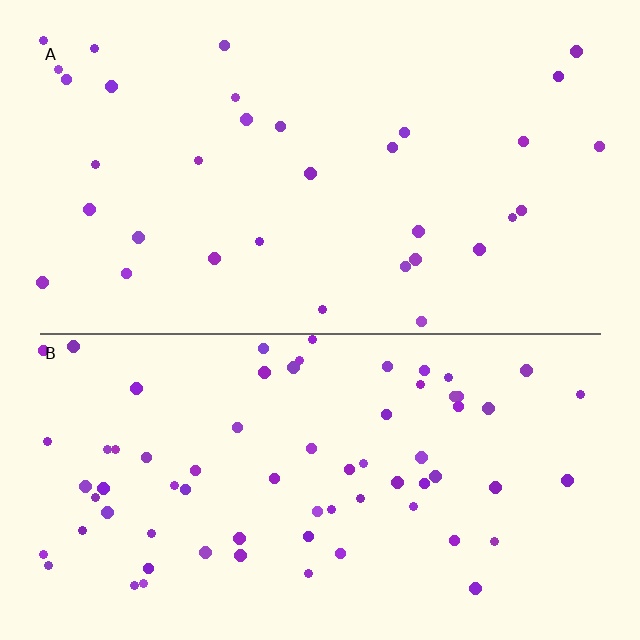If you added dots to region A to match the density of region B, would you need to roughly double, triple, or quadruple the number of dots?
Approximately double.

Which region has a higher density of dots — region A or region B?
B (the bottom).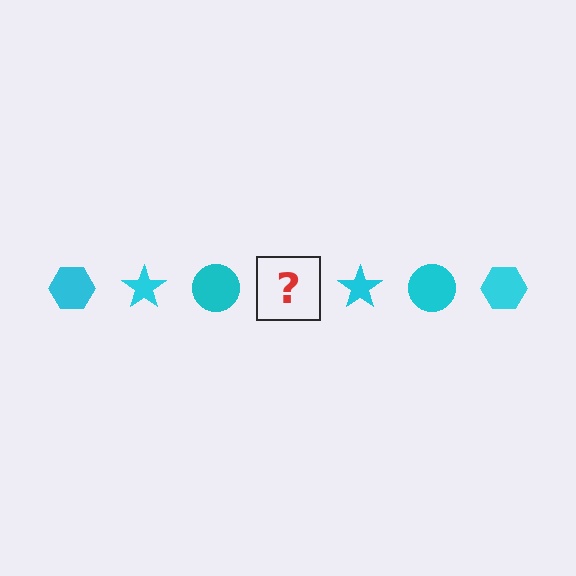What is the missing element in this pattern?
The missing element is a cyan hexagon.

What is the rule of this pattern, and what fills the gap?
The rule is that the pattern cycles through hexagon, star, circle shapes in cyan. The gap should be filled with a cyan hexagon.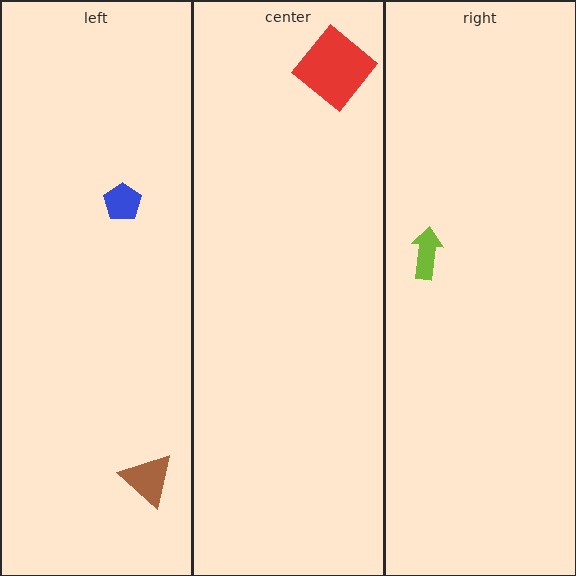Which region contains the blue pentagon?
The left region.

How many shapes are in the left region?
2.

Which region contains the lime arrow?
The right region.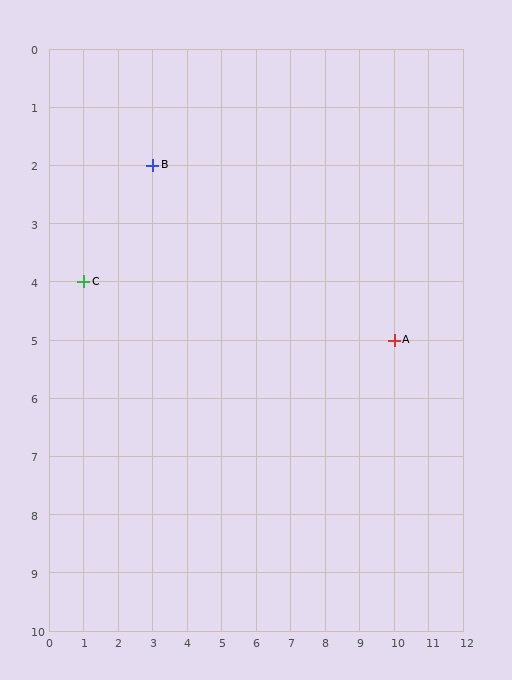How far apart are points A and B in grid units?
Points A and B are 7 columns and 3 rows apart (about 7.6 grid units diagonally).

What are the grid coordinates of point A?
Point A is at grid coordinates (10, 5).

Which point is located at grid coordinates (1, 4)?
Point C is at (1, 4).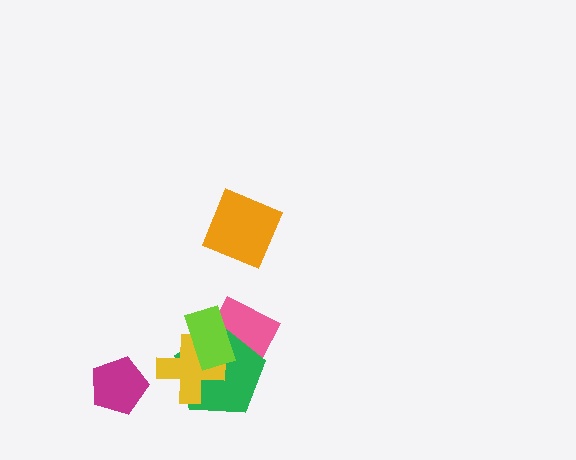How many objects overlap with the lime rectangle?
3 objects overlap with the lime rectangle.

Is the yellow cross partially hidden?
Yes, it is partially covered by another shape.